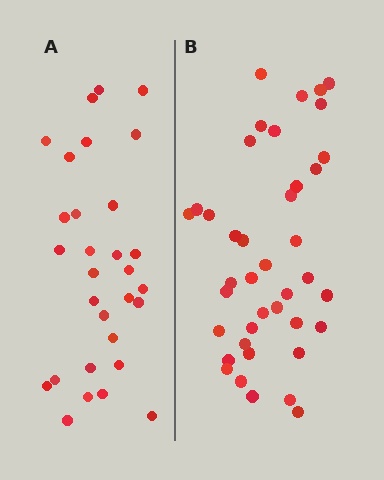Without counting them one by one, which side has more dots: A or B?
Region B (the right region) has more dots.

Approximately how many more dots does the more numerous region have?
Region B has roughly 10 or so more dots than region A.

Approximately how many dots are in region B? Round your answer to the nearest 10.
About 40 dots.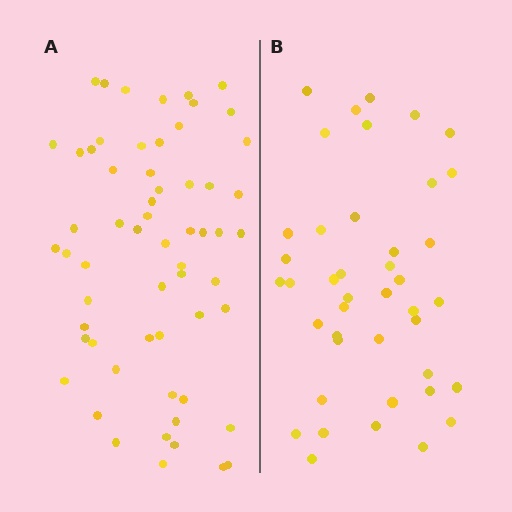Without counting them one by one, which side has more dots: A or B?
Region A (the left region) has more dots.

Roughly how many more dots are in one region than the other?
Region A has approximately 20 more dots than region B.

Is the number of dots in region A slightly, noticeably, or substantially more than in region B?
Region A has noticeably more, but not dramatically so. The ratio is roughly 1.4 to 1.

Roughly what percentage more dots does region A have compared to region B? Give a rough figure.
About 45% more.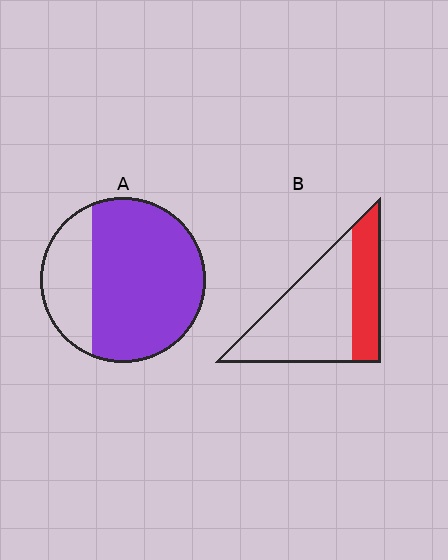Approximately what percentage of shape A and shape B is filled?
A is approximately 75% and B is approximately 30%.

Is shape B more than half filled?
No.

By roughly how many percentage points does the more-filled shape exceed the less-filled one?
By roughly 40 percentage points (A over B).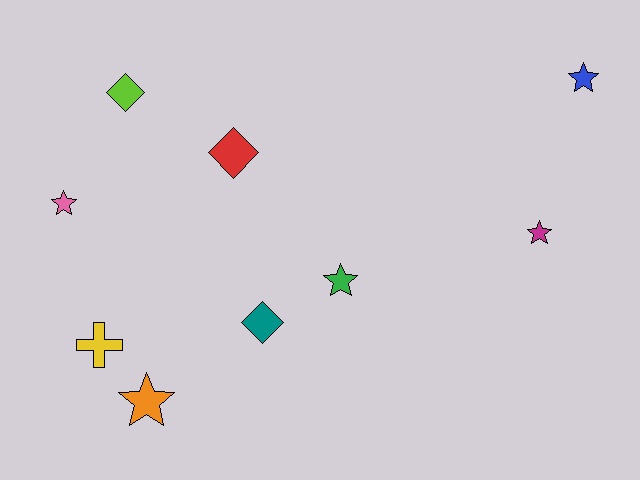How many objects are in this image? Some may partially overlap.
There are 9 objects.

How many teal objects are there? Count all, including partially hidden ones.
There is 1 teal object.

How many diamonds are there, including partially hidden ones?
There are 3 diamonds.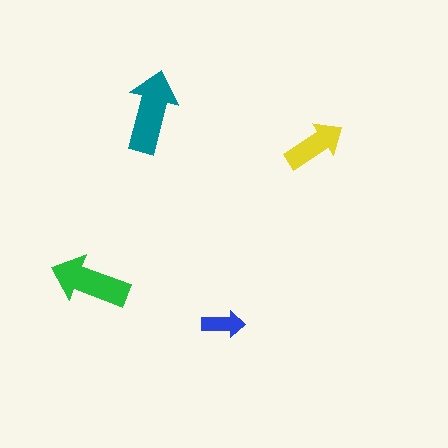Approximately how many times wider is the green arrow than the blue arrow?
About 2 times wider.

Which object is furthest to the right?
The yellow arrow is rightmost.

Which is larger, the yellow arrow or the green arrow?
The green one.